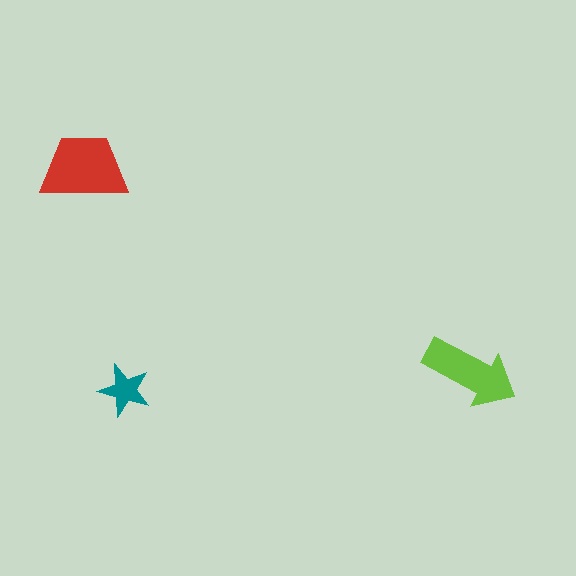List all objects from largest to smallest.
The red trapezoid, the lime arrow, the teal star.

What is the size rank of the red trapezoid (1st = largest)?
1st.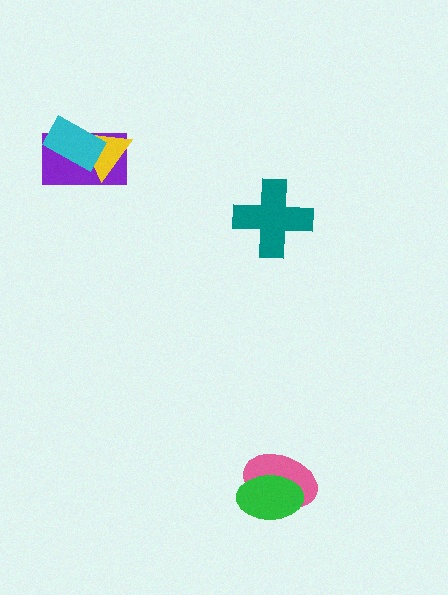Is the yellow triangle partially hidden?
Yes, it is partially covered by another shape.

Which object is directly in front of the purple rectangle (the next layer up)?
The yellow triangle is directly in front of the purple rectangle.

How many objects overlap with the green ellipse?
1 object overlaps with the green ellipse.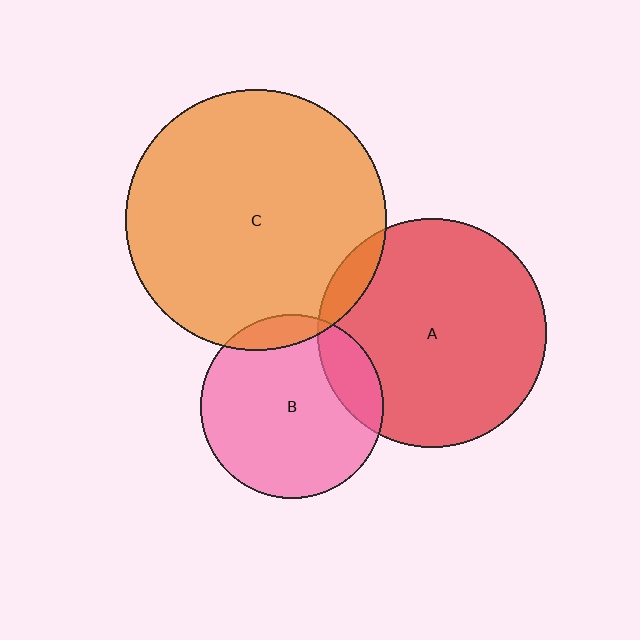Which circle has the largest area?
Circle C (orange).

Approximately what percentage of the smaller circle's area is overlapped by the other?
Approximately 15%.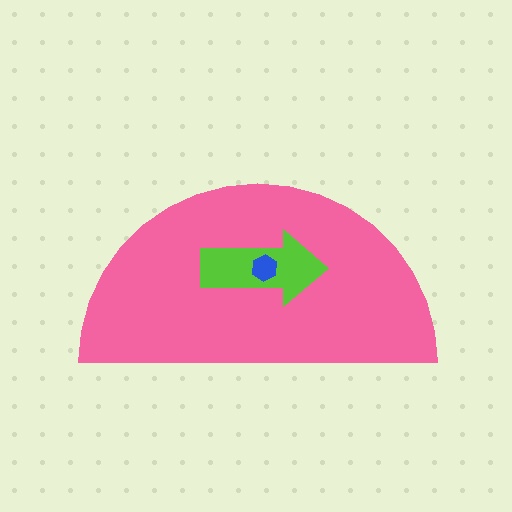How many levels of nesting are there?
3.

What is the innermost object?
The blue hexagon.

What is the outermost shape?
The pink semicircle.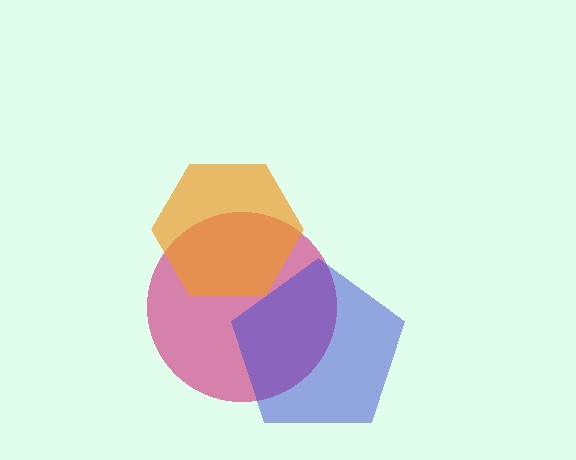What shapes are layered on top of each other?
The layered shapes are: a magenta circle, an orange hexagon, a blue pentagon.